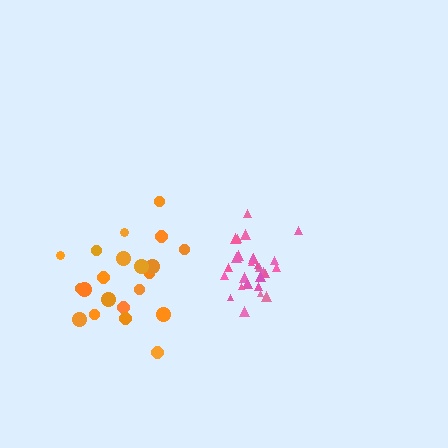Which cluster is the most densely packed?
Pink.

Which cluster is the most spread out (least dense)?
Orange.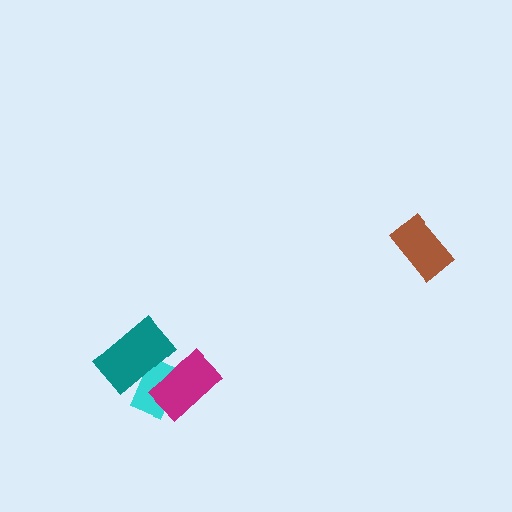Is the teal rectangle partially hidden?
Yes, it is partially covered by another shape.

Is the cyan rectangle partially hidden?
Yes, it is partially covered by another shape.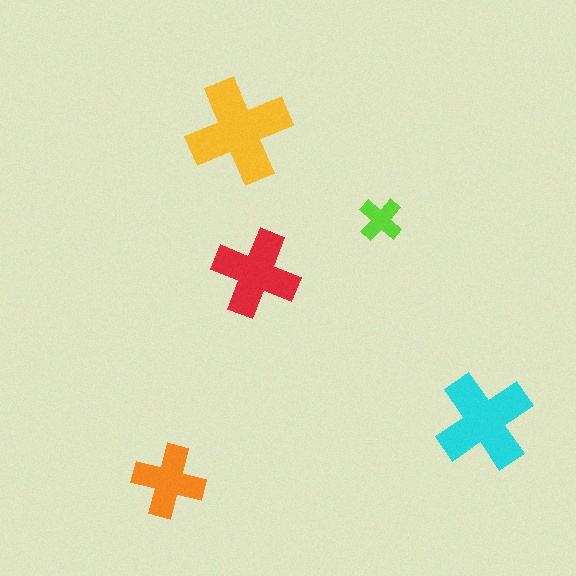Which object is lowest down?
The orange cross is bottommost.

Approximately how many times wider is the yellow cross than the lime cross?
About 2.5 times wider.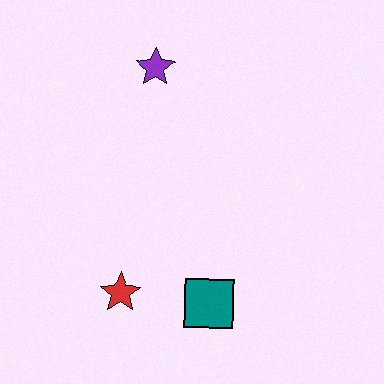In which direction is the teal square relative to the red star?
The teal square is to the right of the red star.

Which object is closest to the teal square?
The red star is closest to the teal square.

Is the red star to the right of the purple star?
No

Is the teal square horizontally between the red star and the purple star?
No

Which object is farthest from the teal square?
The purple star is farthest from the teal square.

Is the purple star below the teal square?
No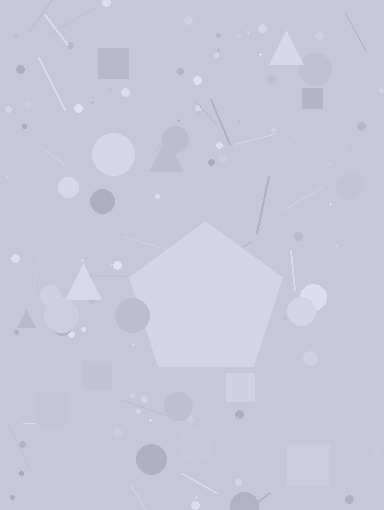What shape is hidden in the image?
A pentagon is hidden in the image.